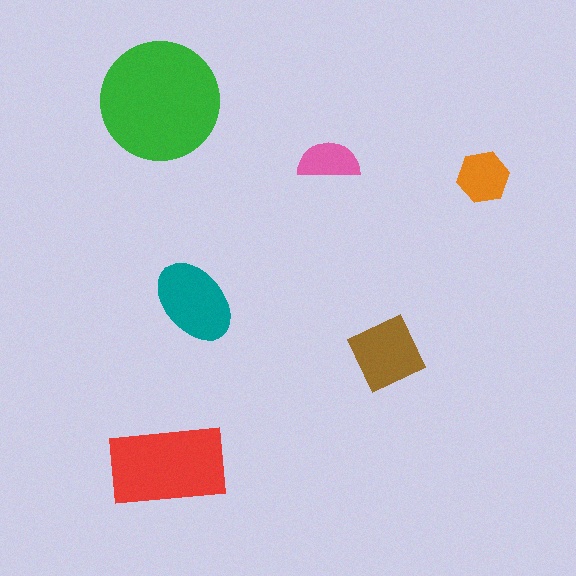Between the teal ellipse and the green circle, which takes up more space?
The green circle.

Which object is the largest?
The green circle.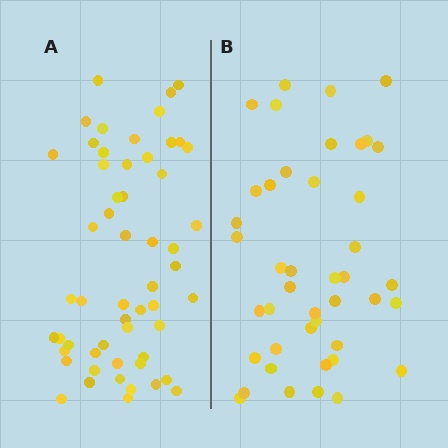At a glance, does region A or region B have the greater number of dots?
Region A (the left region) has more dots.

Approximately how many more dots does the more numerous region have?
Region A has roughly 12 or so more dots than region B.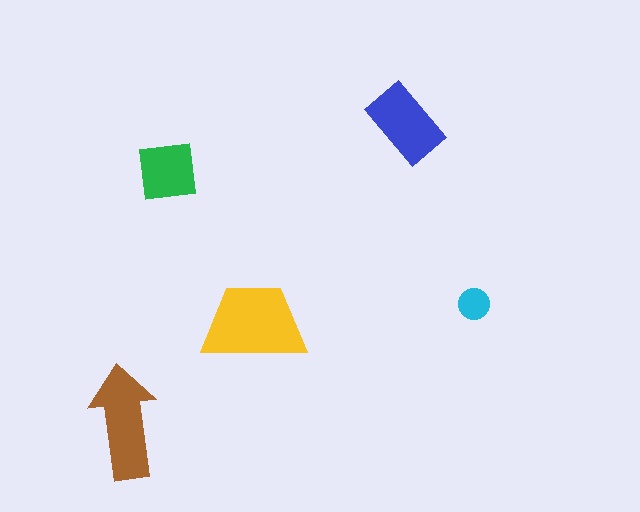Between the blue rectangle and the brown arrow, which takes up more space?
The brown arrow.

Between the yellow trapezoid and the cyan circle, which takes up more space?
The yellow trapezoid.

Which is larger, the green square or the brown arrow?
The brown arrow.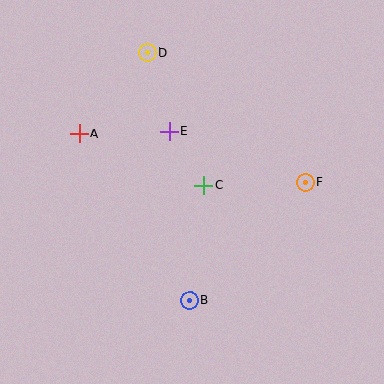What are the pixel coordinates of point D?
Point D is at (147, 53).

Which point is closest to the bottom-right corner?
Point B is closest to the bottom-right corner.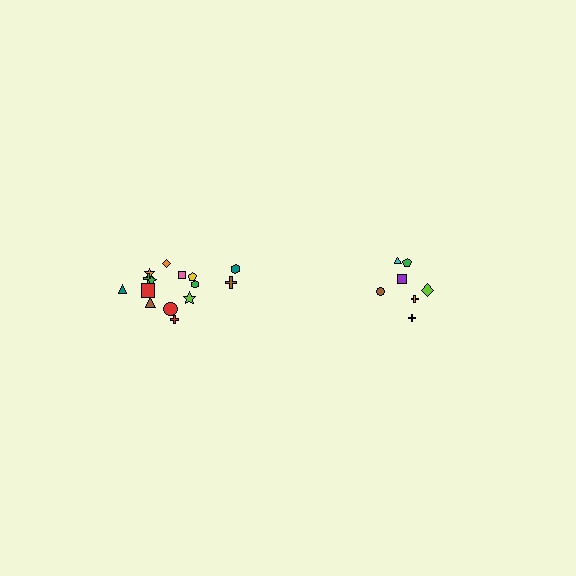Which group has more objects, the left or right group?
The left group.